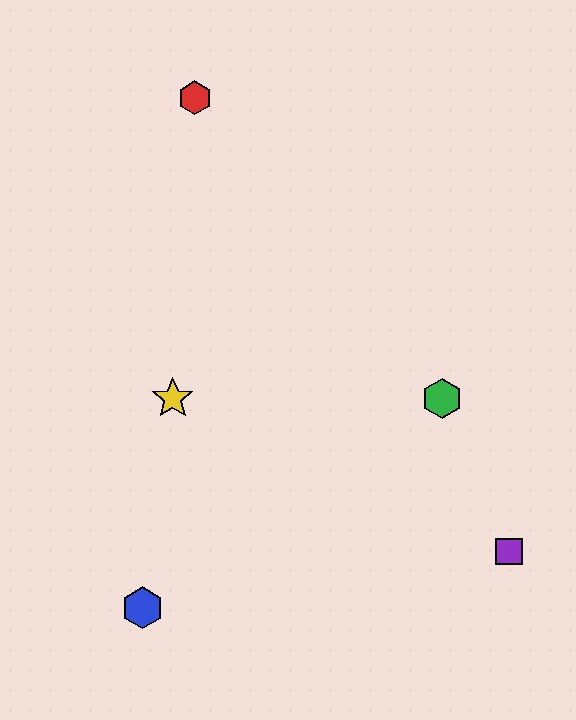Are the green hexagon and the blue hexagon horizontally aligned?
No, the green hexagon is at y≈399 and the blue hexagon is at y≈608.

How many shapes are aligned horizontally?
2 shapes (the green hexagon, the yellow star) are aligned horizontally.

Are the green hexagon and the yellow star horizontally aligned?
Yes, both are at y≈399.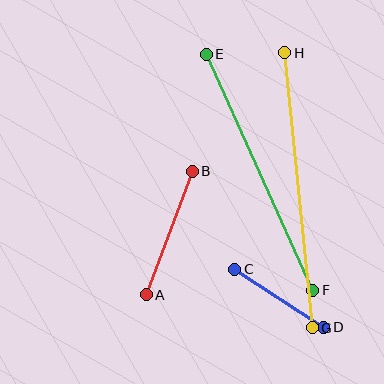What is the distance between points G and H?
The distance is approximately 276 pixels.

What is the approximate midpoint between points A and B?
The midpoint is at approximately (169, 233) pixels.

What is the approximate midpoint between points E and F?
The midpoint is at approximately (260, 172) pixels.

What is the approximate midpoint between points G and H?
The midpoint is at approximately (298, 190) pixels.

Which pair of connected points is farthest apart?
Points G and H are farthest apart.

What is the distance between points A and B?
The distance is approximately 132 pixels.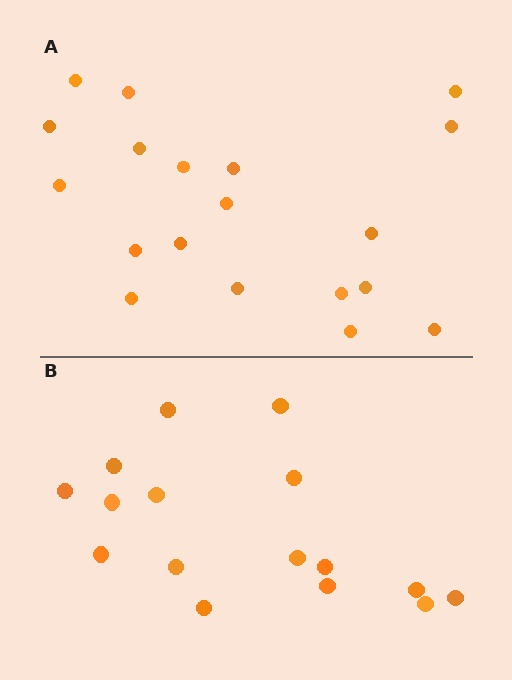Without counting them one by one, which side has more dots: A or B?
Region A (the top region) has more dots.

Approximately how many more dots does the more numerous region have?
Region A has just a few more — roughly 2 or 3 more dots than region B.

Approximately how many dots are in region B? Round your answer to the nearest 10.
About 20 dots. (The exact count is 16, which rounds to 20.)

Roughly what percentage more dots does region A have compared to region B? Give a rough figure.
About 20% more.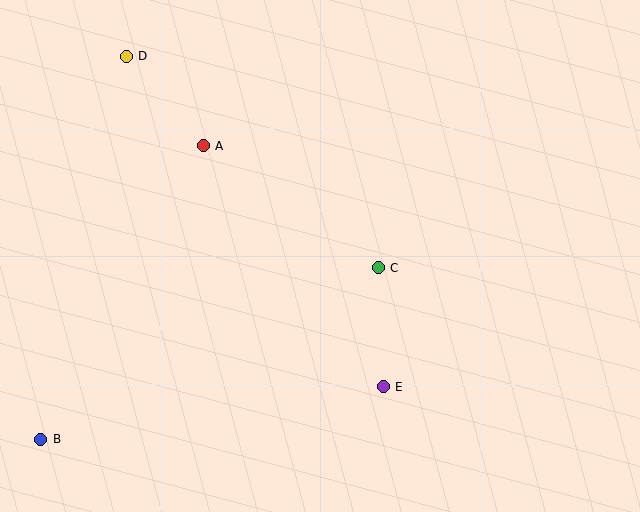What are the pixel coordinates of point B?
Point B is at (41, 439).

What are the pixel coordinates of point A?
Point A is at (203, 146).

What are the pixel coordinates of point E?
Point E is at (383, 387).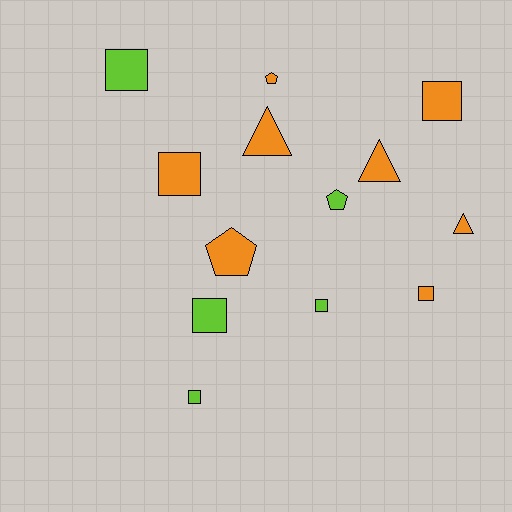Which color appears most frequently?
Orange, with 8 objects.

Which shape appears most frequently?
Square, with 7 objects.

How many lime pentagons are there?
There is 1 lime pentagon.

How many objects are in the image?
There are 13 objects.